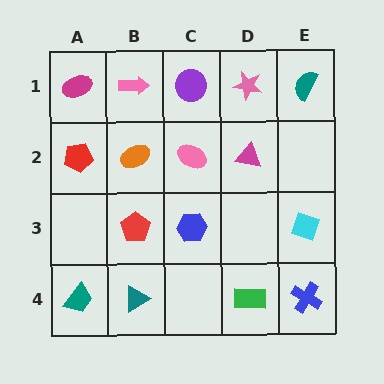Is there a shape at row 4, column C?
No, that cell is empty.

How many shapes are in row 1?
5 shapes.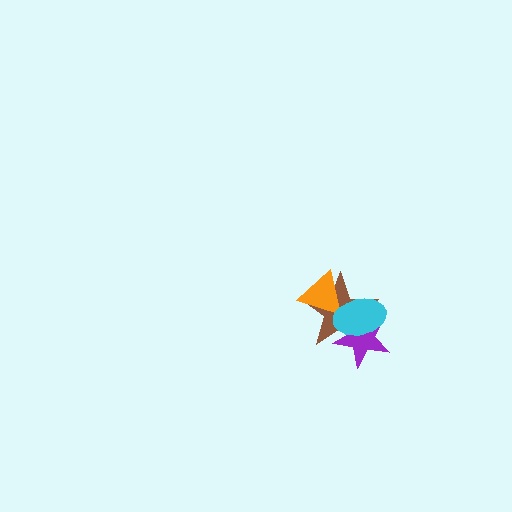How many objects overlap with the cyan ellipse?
3 objects overlap with the cyan ellipse.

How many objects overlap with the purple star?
2 objects overlap with the purple star.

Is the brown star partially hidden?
Yes, it is partially covered by another shape.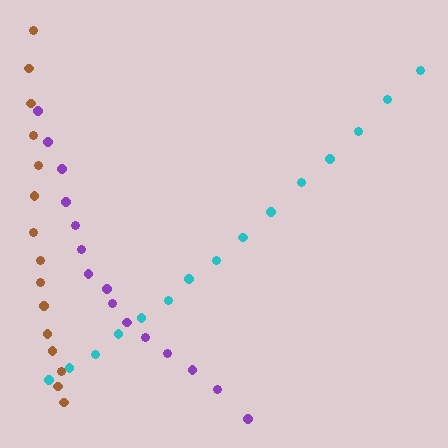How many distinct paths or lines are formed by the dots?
There are 3 distinct paths.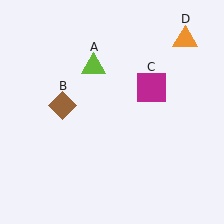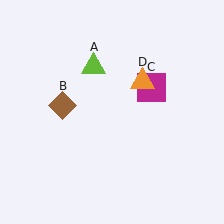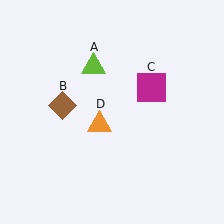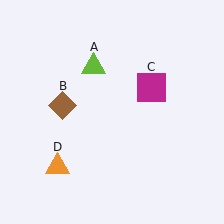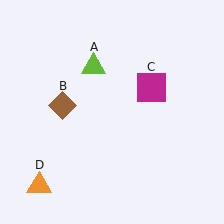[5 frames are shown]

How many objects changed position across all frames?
1 object changed position: orange triangle (object D).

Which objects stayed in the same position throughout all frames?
Lime triangle (object A) and brown diamond (object B) and magenta square (object C) remained stationary.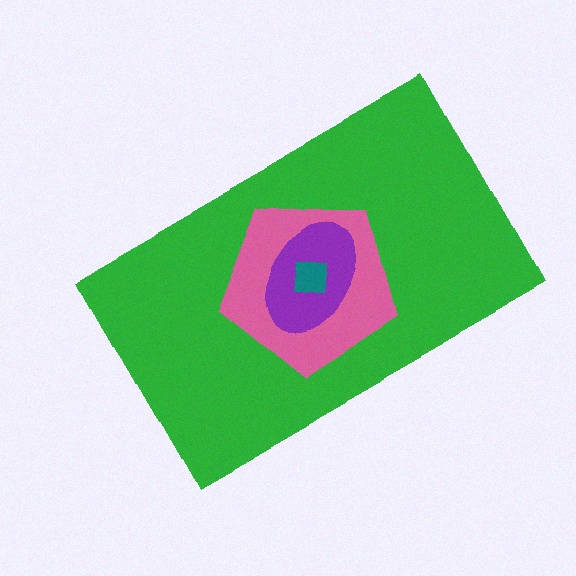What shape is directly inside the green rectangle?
The pink pentagon.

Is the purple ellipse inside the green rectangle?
Yes.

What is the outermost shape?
The green rectangle.